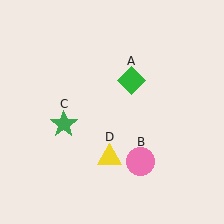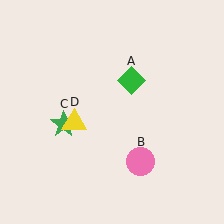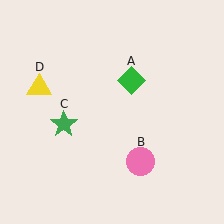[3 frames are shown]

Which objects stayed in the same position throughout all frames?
Green diamond (object A) and pink circle (object B) and green star (object C) remained stationary.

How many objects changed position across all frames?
1 object changed position: yellow triangle (object D).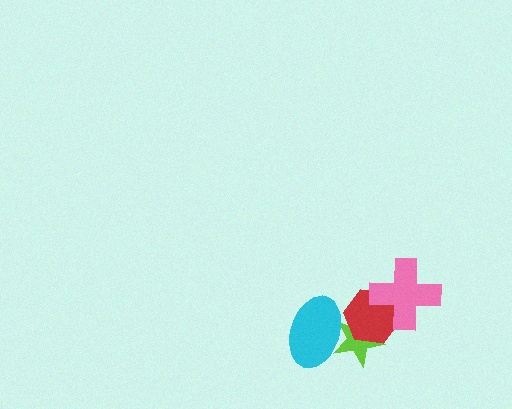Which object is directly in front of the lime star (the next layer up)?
The red hexagon is directly in front of the lime star.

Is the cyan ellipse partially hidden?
No, no other shape covers it.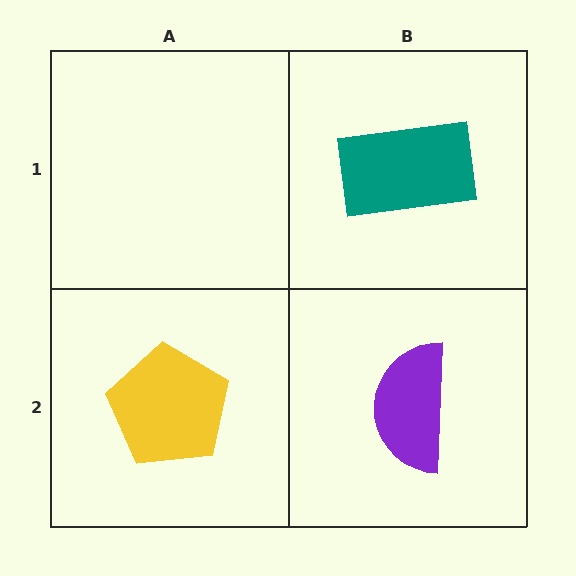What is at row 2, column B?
A purple semicircle.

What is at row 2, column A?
A yellow pentagon.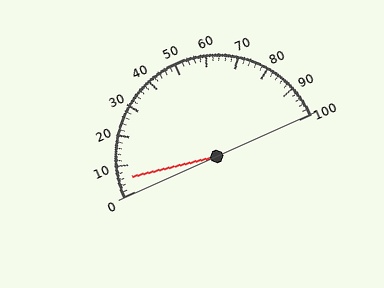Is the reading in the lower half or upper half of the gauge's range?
The reading is in the lower half of the range (0 to 100).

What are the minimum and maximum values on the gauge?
The gauge ranges from 0 to 100.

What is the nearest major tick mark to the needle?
The nearest major tick mark is 10.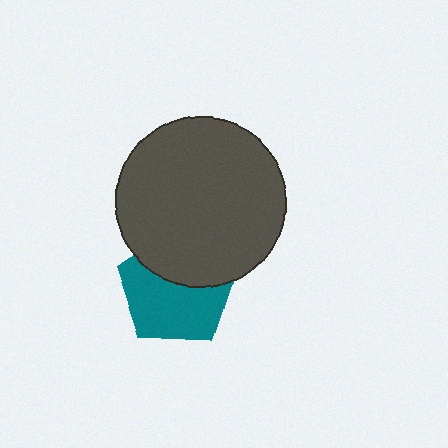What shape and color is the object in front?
The object in front is a dark gray circle.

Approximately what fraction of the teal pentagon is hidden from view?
Roughly 40% of the teal pentagon is hidden behind the dark gray circle.